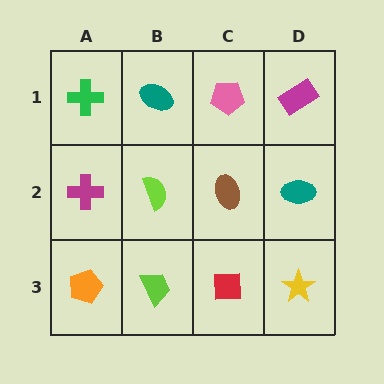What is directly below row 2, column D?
A yellow star.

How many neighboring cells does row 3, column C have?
3.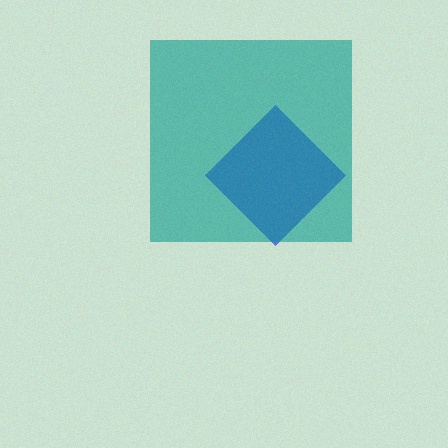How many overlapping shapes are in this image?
There are 2 overlapping shapes in the image.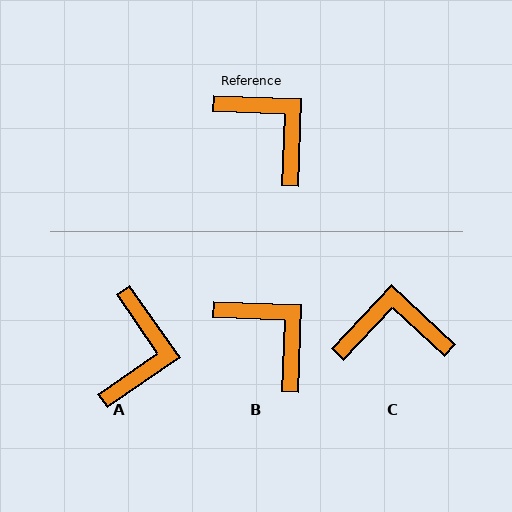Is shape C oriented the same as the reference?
No, it is off by about 49 degrees.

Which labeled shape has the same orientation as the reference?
B.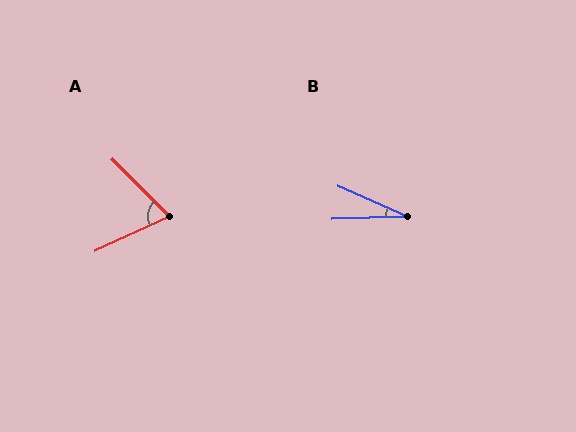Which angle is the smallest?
B, at approximately 26 degrees.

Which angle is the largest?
A, at approximately 70 degrees.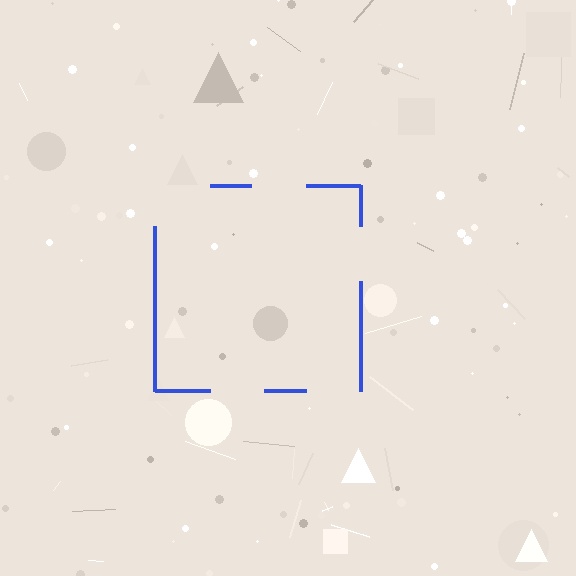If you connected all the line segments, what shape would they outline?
They would outline a square.